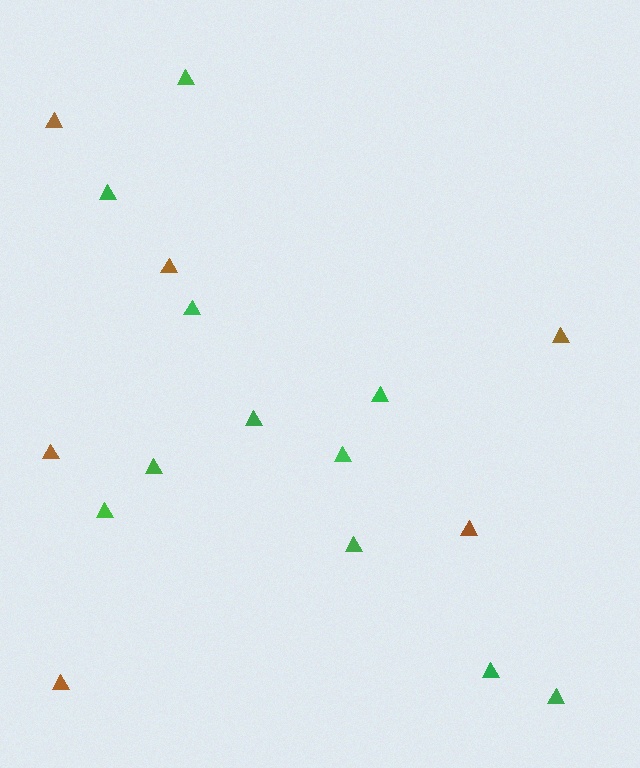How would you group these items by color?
There are 2 groups: one group of green triangles (11) and one group of brown triangles (6).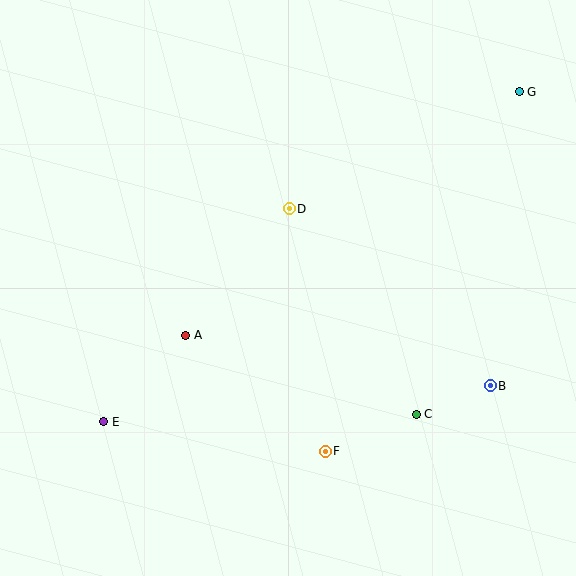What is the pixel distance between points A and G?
The distance between A and G is 413 pixels.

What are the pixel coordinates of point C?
Point C is at (416, 414).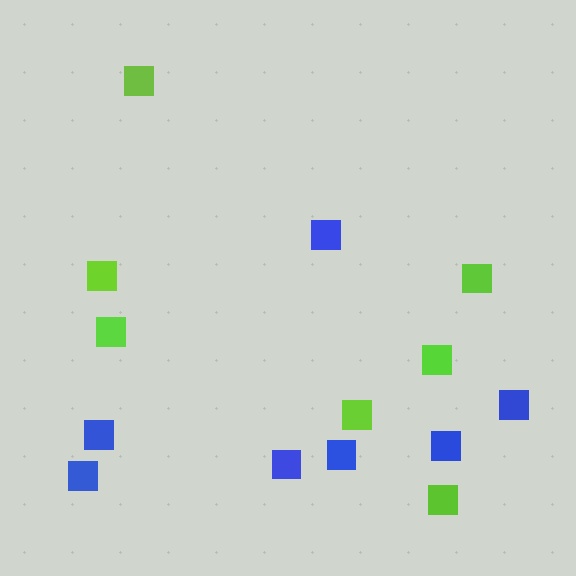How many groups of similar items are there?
There are 2 groups: one group of blue squares (7) and one group of lime squares (7).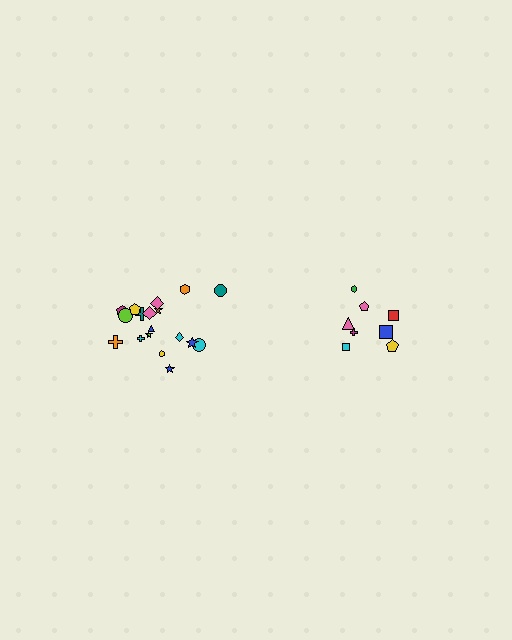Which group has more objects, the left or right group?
The left group.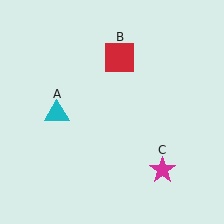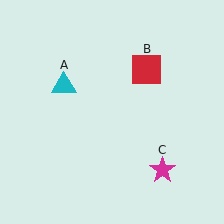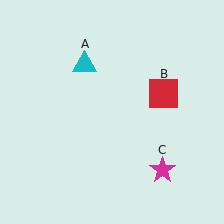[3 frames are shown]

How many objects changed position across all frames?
2 objects changed position: cyan triangle (object A), red square (object B).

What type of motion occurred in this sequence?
The cyan triangle (object A), red square (object B) rotated clockwise around the center of the scene.